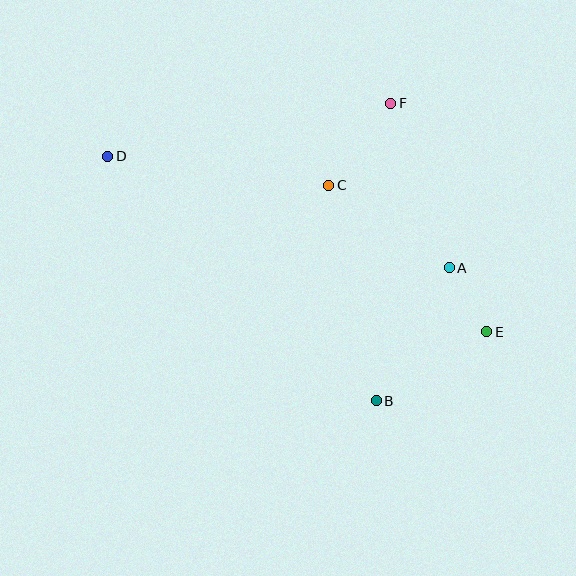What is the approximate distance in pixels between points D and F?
The distance between D and F is approximately 288 pixels.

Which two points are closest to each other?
Points A and E are closest to each other.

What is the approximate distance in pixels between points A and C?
The distance between A and C is approximately 146 pixels.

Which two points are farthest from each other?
Points D and E are farthest from each other.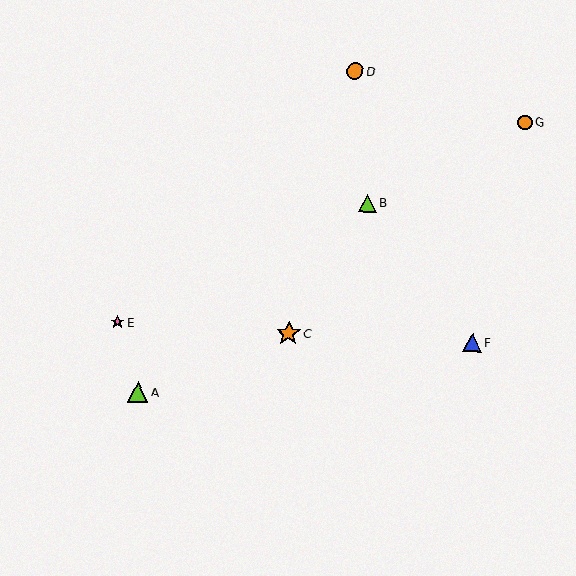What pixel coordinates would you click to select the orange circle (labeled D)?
Click at (355, 71) to select the orange circle D.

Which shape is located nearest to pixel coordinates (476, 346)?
The blue triangle (labeled F) at (472, 343) is nearest to that location.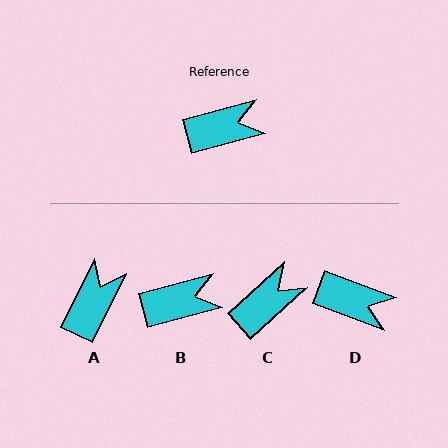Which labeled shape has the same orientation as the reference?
B.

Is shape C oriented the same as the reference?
No, it is off by about 27 degrees.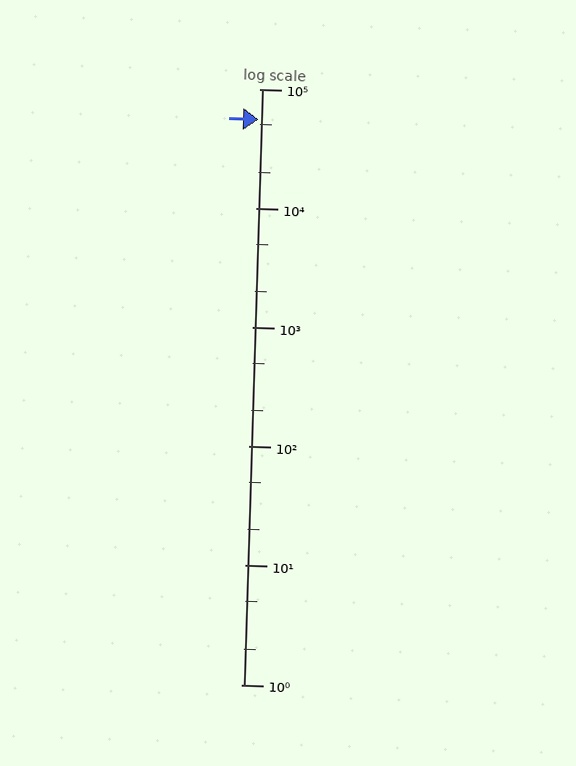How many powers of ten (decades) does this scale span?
The scale spans 5 decades, from 1 to 100000.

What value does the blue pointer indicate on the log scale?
The pointer indicates approximately 55000.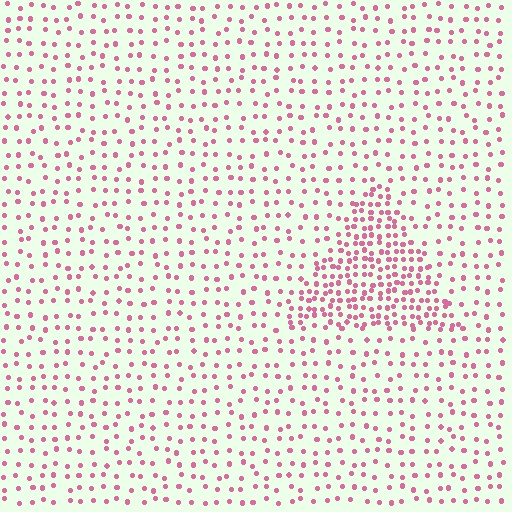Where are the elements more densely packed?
The elements are more densely packed inside the triangle boundary.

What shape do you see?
I see a triangle.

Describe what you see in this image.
The image contains small pink elements arranged at two different densities. A triangle-shaped region is visible where the elements are more densely packed than the surrounding area.